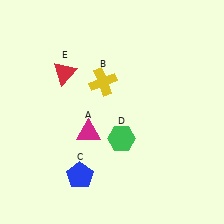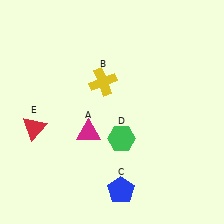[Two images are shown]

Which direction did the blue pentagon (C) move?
The blue pentagon (C) moved right.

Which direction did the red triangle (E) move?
The red triangle (E) moved down.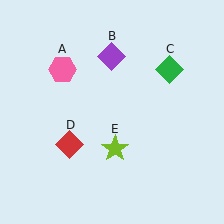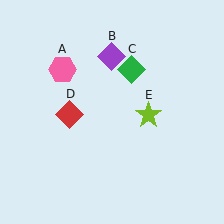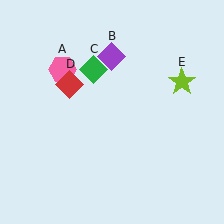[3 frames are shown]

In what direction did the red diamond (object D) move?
The red diamond (object D) moved up.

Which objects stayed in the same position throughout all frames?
Pink hexagon (object A) and purple diamond (object B) remained stationary.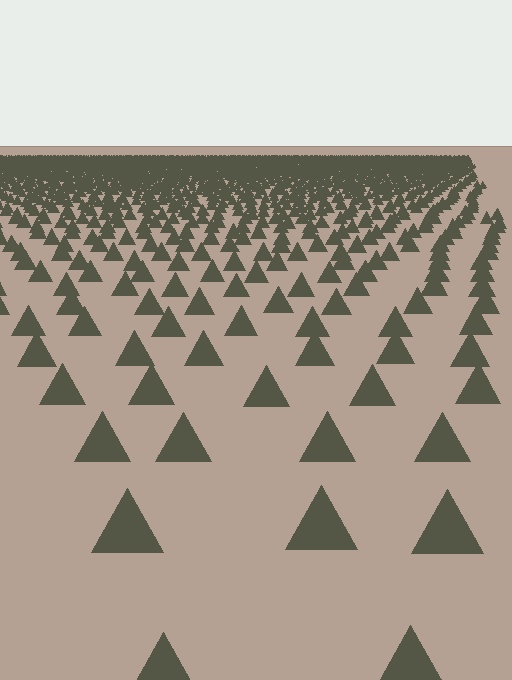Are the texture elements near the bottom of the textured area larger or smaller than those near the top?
Larger. Near the bottom, elements are closer to the viewer and appear at a bigger on-screen size.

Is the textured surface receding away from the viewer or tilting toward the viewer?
The surface is receding away from the viewer. Texture elements get smaller and denser toward the top.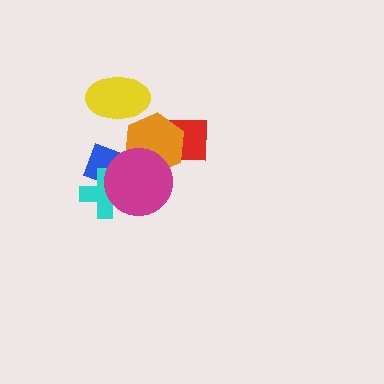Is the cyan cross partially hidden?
Yes, it is partially covered by another shape.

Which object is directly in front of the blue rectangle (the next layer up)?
The cyan cross is directly in front of the blue rectangle.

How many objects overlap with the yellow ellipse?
0 objects overlap with the yellow ellipse.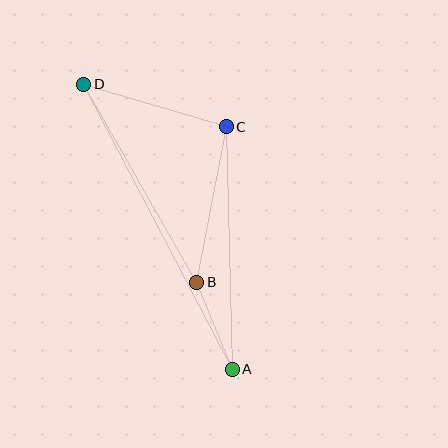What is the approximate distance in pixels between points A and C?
The distance between A and C is approximately 243 pixels.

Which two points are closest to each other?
Points A and B are closest to each other.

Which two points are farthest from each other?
Points A and D are farthest from each other.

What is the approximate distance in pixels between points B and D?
The distance between B and D is approximately 228 pixels.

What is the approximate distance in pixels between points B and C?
The distance between B and C is approximately 159 pixels.